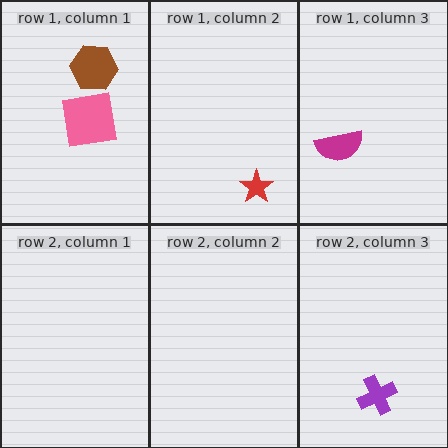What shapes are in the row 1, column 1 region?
The pink square, the brown hexagon.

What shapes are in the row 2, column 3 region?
The purple cross.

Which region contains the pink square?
The row 1, column 1 region.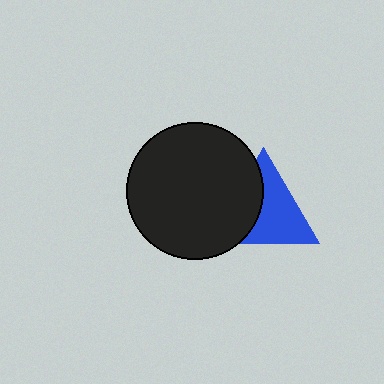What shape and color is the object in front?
The object in front is a black circle.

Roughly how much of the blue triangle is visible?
About half of it is visible (roughly 59%).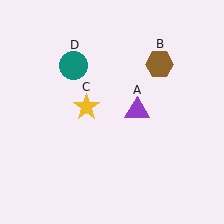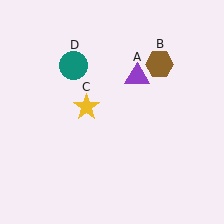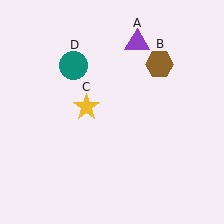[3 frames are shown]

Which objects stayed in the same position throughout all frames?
Brown hexagon (object B) and yellow star (object C) and teal circle (object D) remained stationary.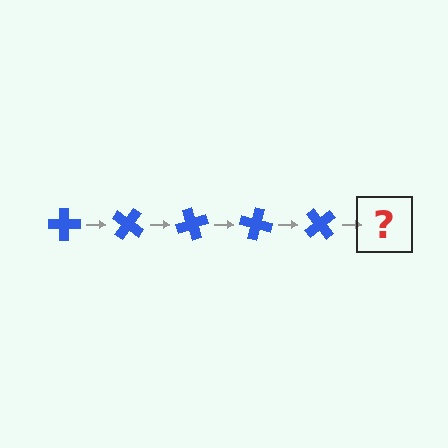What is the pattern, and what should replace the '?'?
The pattern is that the cross rotates 35 degrees each step. The '?' should be a blue cross rotated 175 degrees.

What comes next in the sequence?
The next element should be a blue cross rotated 175 degrees.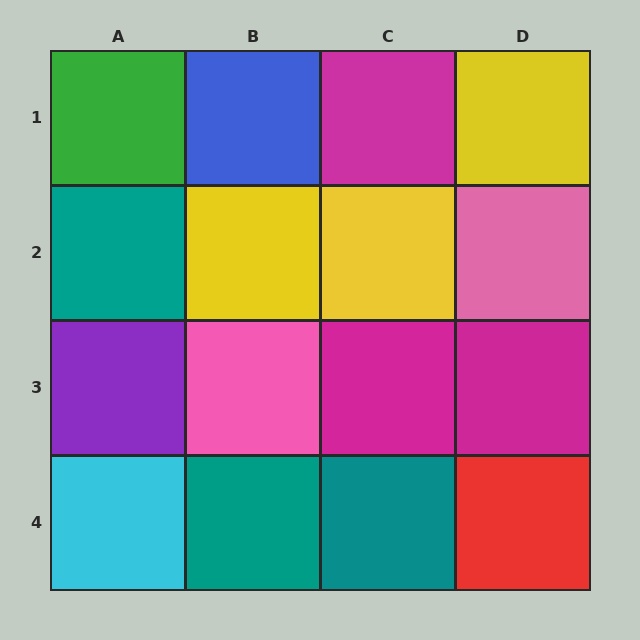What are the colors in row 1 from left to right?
Green, blue, magenta, yellow.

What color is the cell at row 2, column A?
Teal.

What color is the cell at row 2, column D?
Pink.